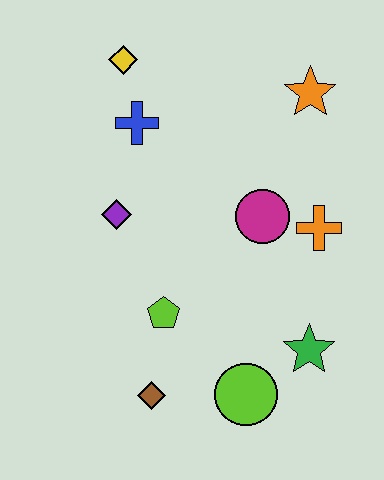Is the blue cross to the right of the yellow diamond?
Yes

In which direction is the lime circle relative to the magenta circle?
The lime circle is below the magenta circle.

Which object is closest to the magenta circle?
The orange cross is closest to the magenta circle.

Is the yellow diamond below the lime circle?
No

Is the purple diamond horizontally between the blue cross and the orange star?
No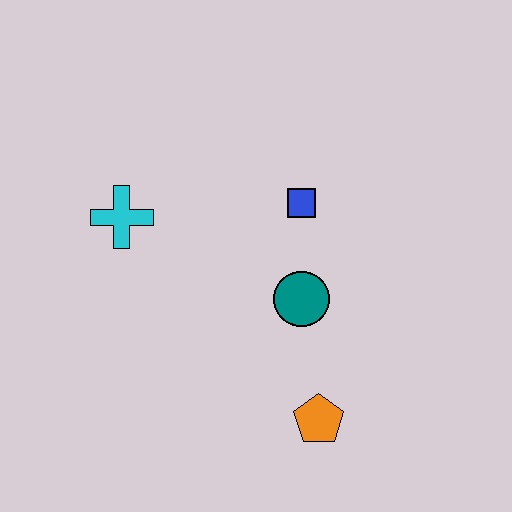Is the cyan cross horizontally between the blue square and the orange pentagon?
No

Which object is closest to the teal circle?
The blue square is closest to the teal circle.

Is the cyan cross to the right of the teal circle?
No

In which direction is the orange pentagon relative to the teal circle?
The orange pentagon is below the teal circle.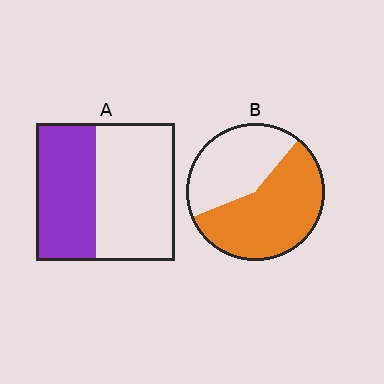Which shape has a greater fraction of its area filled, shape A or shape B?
Shape B.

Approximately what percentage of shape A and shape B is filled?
A is approximately 45% and B is approximately 60%.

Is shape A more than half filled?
No.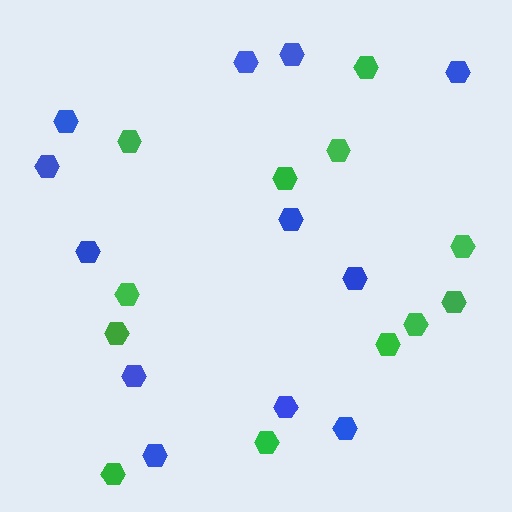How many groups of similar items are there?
There are 2 groups: one group of blue hexagons (12) and one group of green hexagons (12).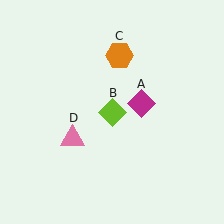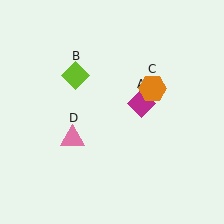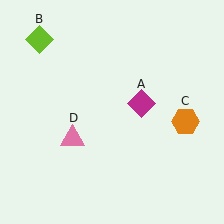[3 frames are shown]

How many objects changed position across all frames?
2 objects changed position: lime diamond (object B), orange hexagon (object C).